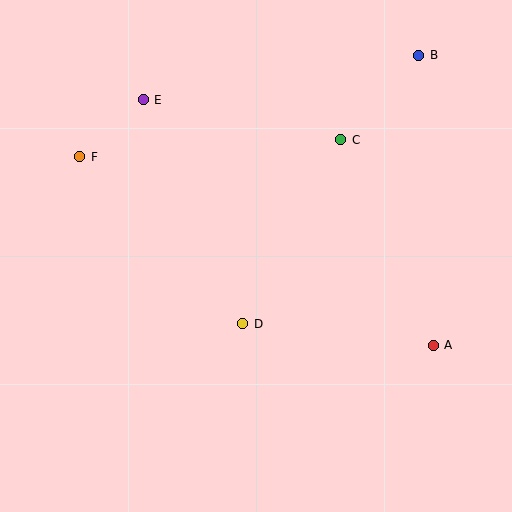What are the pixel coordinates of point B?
Point B is at (419, 55).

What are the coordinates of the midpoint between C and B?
The midpoint between C and B is at (380, 97).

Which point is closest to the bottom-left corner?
Point D is closest to the bottom-left corner.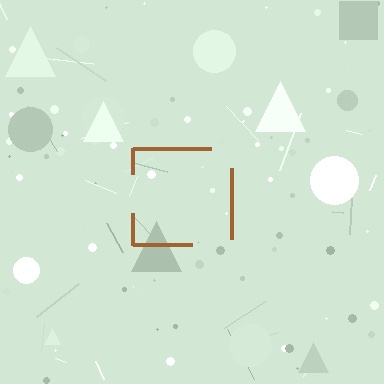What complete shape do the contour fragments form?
The contour fragments form a square.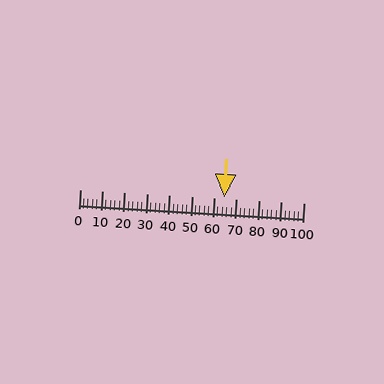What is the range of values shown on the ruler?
The ruler shows values from 0 to 100.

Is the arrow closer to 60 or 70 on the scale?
The arrow is closer to 60.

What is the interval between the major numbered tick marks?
The major tick marks are spaced 10 units apart.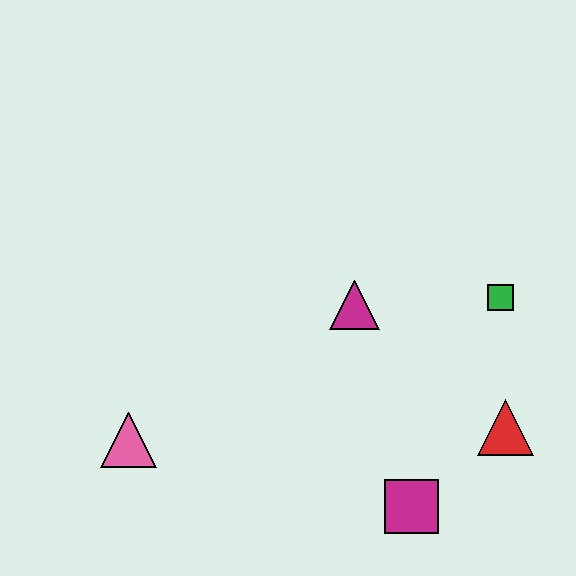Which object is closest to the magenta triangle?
The green square is closest to the magenta triangle.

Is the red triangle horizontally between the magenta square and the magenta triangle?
No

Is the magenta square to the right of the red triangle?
No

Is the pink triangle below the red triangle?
Yes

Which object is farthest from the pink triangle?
The green square is farthest from the pink triangle.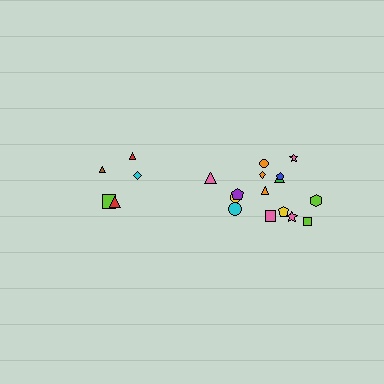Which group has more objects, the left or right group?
The right group.